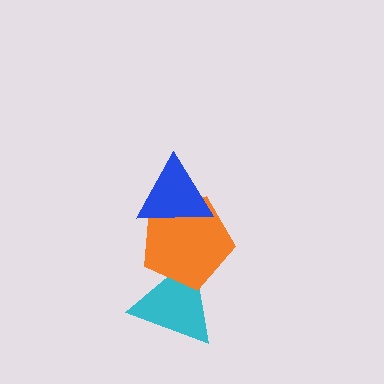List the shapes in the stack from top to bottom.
From top to bottom: the blue triangle, the orange pentagon, the cyan triangle.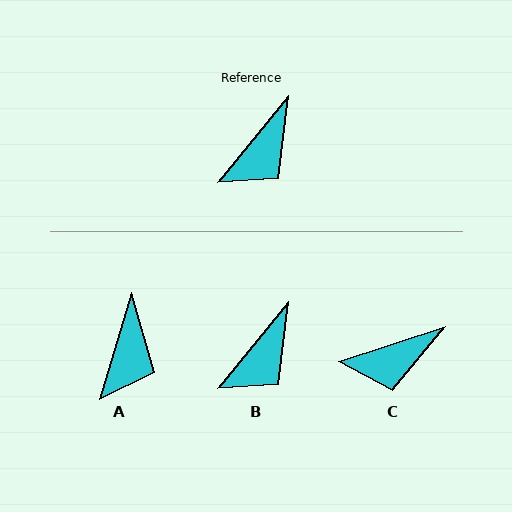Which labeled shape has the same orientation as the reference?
B.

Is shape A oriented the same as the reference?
No, it is off by about 23 degrees.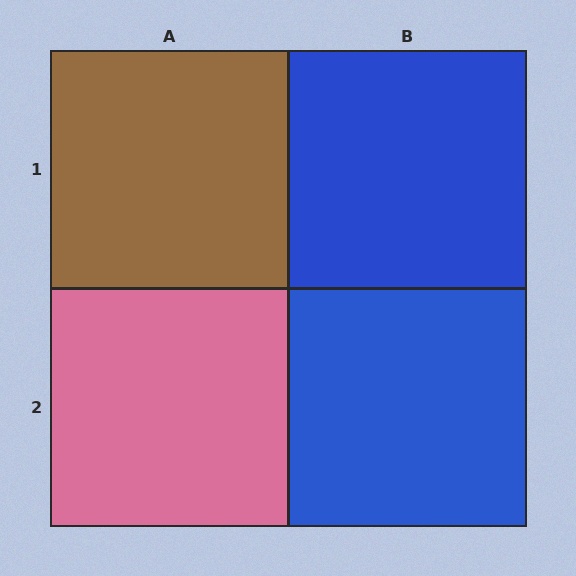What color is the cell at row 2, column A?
Pink.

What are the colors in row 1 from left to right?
Brown, blue.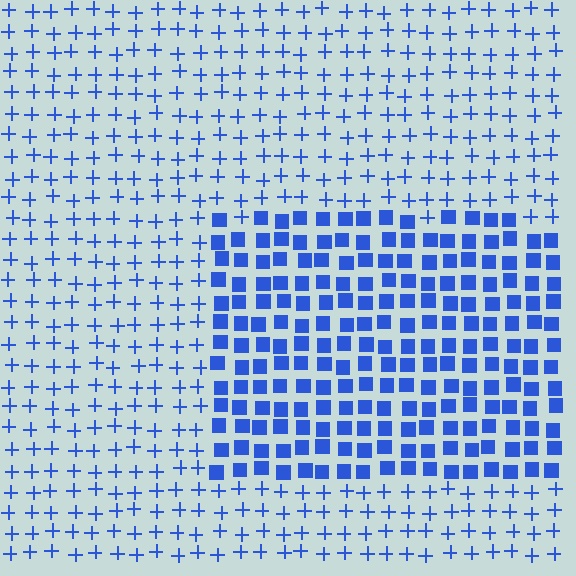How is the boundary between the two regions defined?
The boundary is defined by a change in element shape: squares inside vs. plus signs outside. All elements share the same color and spacing.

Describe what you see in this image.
The image is filled with small blue elements arranged in a uniform grid. A rectangle-shaped region contains squares, while the surrounding area contains plus signs. The boundary is defined purely by the change in element shape.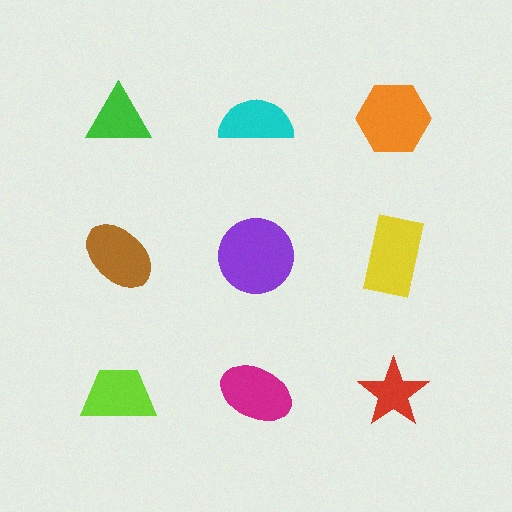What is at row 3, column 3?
A red star.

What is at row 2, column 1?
A brown ellipse.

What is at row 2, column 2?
A purple circle.